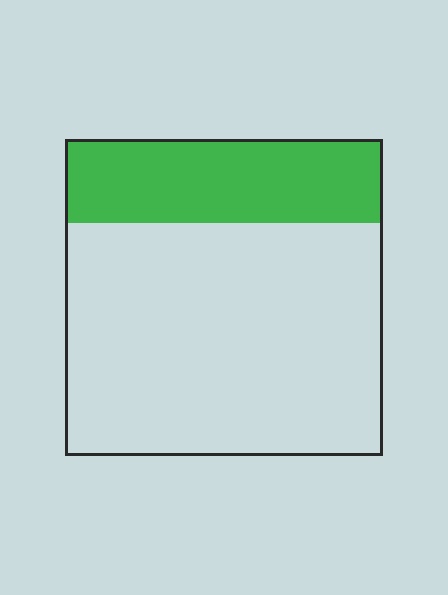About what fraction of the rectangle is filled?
About one quarter (1/4).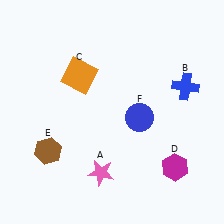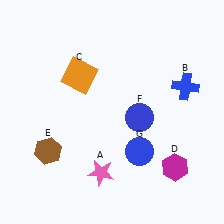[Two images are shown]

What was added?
A blue circle (G) was added in Image 2.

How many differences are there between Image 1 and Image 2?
There is 1 difference between the two images.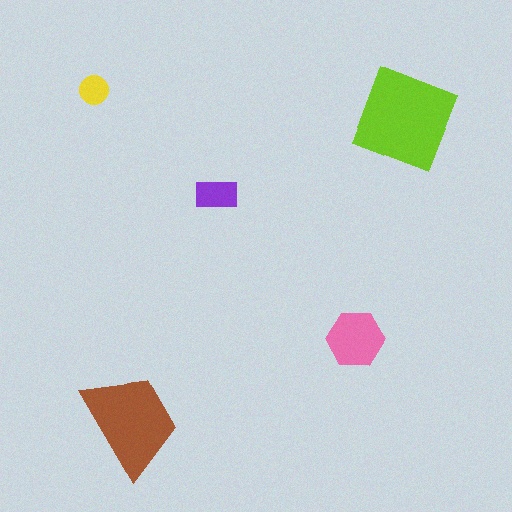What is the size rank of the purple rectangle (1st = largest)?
4th.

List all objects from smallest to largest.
The yellow circle, the purple rectangle, the pink hexagon, the brown trapezoid, the lime square.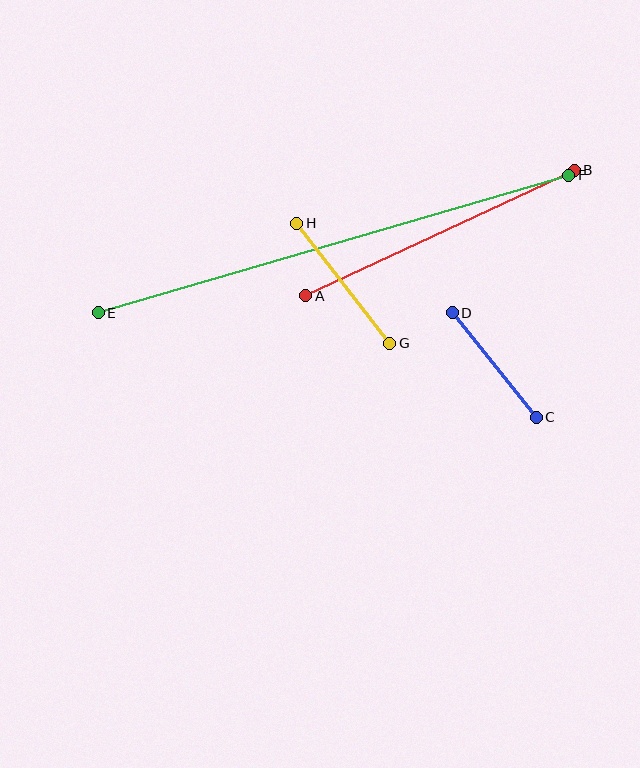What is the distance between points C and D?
The distance is approximately 134 pixels.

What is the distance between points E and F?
The distance is approximately 491 pixels.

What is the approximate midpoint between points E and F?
The midpoint is at approximately (333, 244) pixels.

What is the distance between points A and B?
The distance is approximately 297 pixels.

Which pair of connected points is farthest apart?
Points E and F are farthest apart.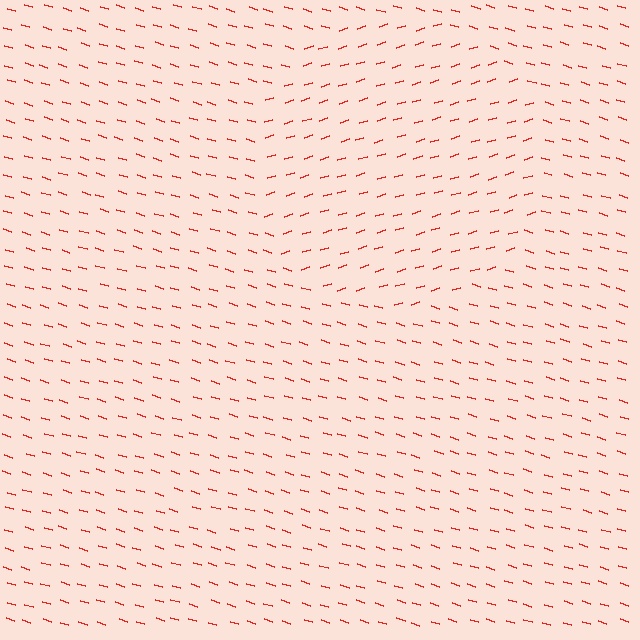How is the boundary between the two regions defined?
The boundary is defined purely by a change in line orientation (approximately 34 degrees difference). All lines are the same color and thickness.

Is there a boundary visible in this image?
Yes, there is a texture boundary formed by a change in line orientation.